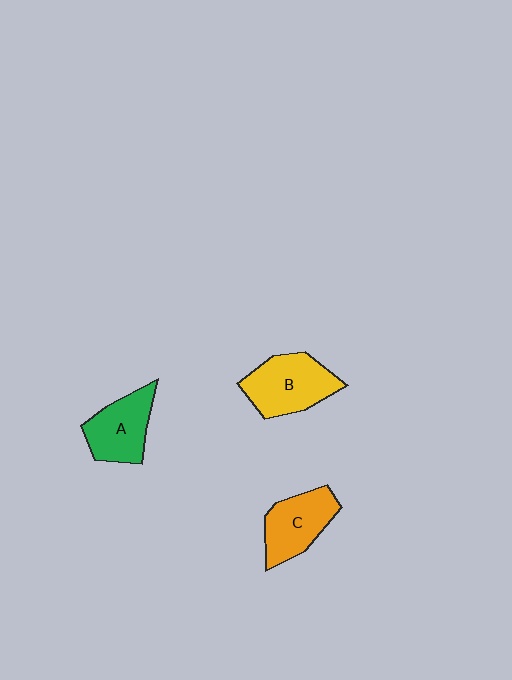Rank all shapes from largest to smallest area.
From largest to smallest: B (yellow), C (orange), A (green).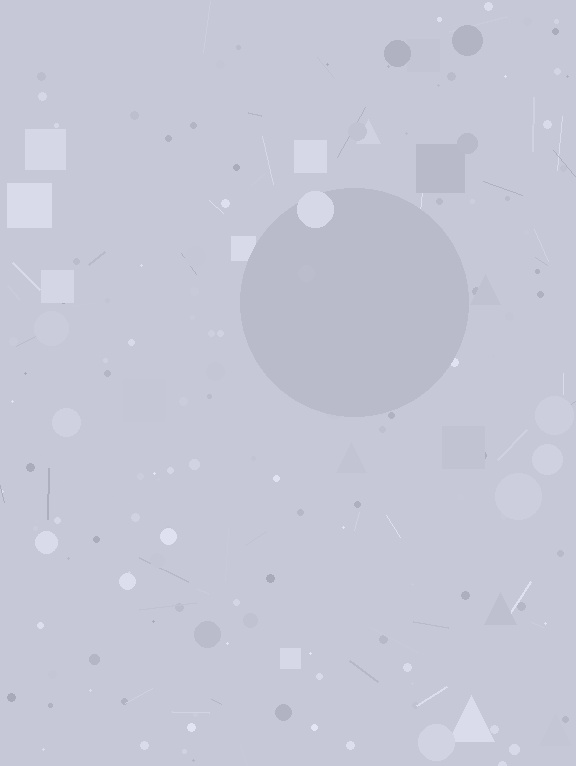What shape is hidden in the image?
A circle is hidden in the image.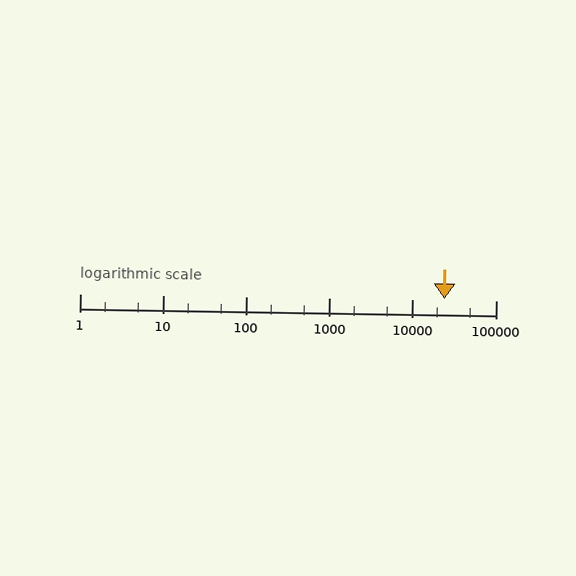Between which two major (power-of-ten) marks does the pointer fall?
The pointer is between 10000 and 100000.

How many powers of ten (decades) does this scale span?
The scale spans 5 decades, from 1 to 100000.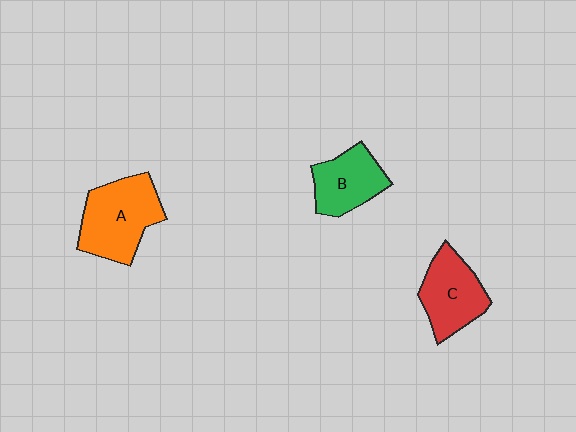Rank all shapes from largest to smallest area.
From largest to smallest: A (orange), C (red), B (green).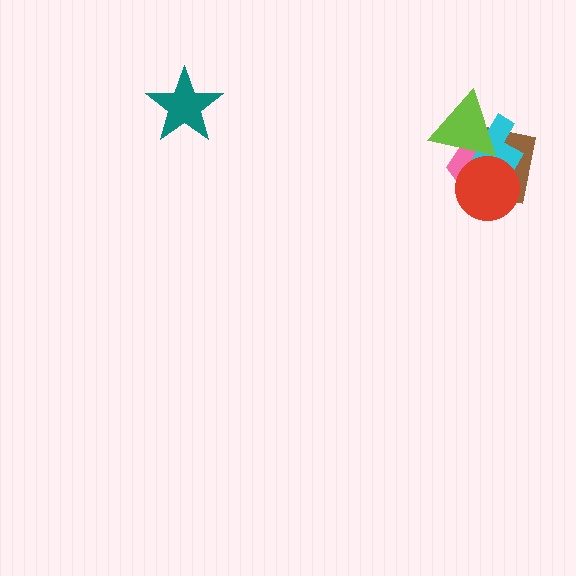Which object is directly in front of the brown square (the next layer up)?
The pink pentagon is directly in front of the brown square.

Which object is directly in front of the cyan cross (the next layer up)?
The red circle is directly in front of the cyan cross.